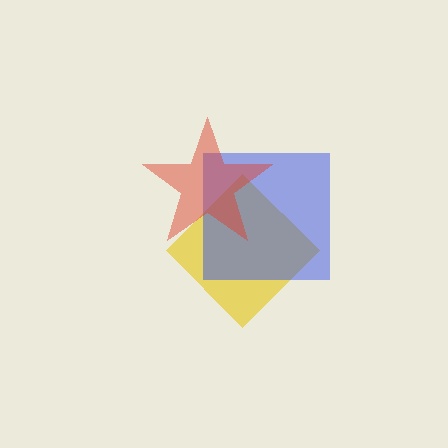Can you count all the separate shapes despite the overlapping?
Yes, there are 3 separate shapes.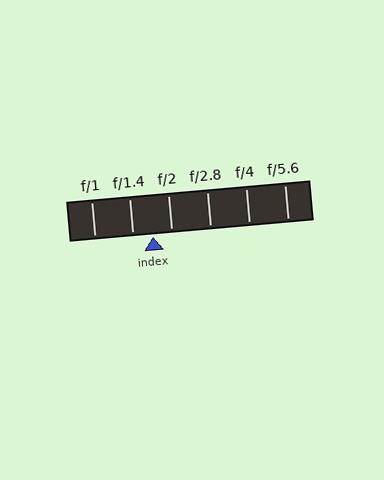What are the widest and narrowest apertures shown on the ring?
The widest aperture shown is f/1 and the narrowest is f/5.6.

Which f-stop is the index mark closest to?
The index mark is closest to f/2.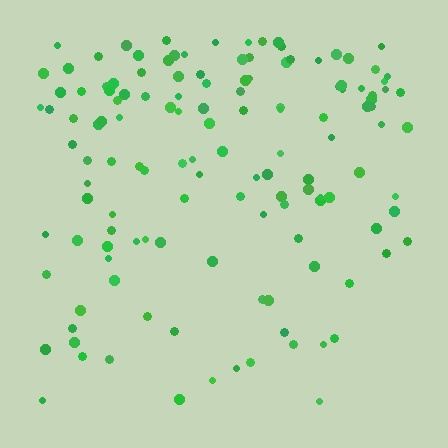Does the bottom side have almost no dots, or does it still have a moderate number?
Still a moderate number, just noticeably fewer than the top.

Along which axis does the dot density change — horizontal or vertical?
Vertical.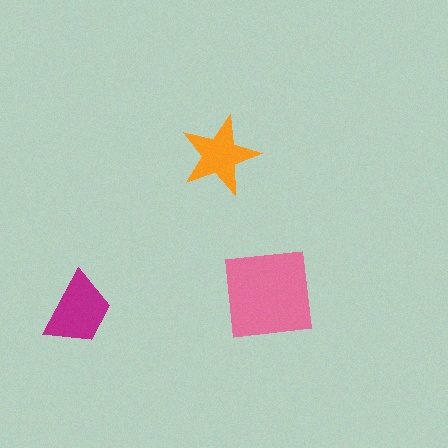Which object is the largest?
The pink square.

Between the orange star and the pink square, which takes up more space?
The pink square.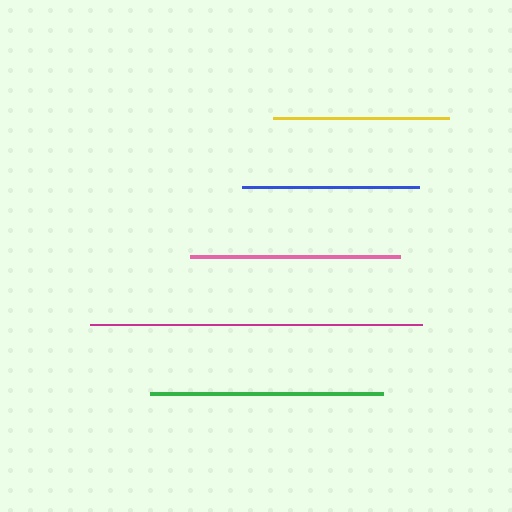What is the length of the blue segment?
The blue segment is approximately 177 pixels long.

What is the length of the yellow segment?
The yellow segment is approximately 176 pixels long.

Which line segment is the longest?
The magenta line is the longest at approximately 332 pixels.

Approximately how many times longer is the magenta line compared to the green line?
The magenta line is approximately 1.4 times the length of the green line.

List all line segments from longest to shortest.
From longest to shortest: magenta, green, pink, blue, yellow.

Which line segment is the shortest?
The yellow line is the shortest at approximately 176 pixels.